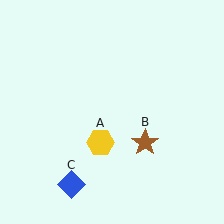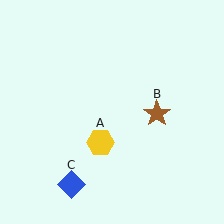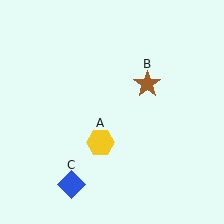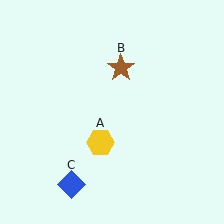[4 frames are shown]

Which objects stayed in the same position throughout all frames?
Yellow hexagon (object A) and blue diamond (object C) remained stationary.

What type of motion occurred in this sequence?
The brown star (object B) rotated counterclockwise around the center of the scene.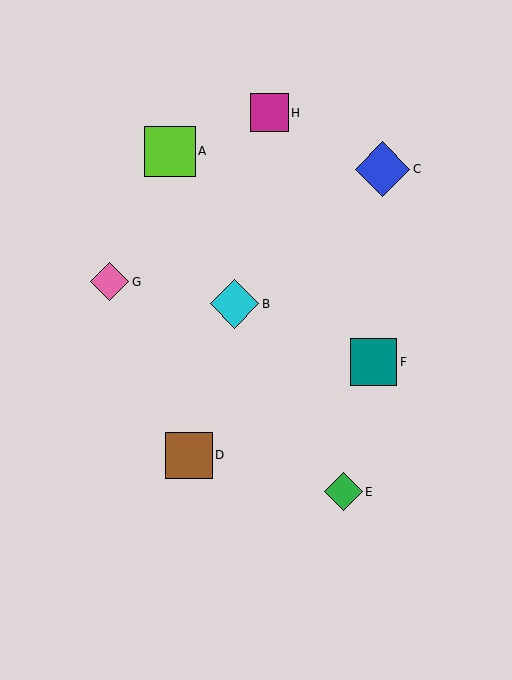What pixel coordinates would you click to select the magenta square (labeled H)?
Click at (269, 113) to select the magenta square H.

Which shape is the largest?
The blue diamond (labeled C) is the largest.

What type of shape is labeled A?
Shape A is a lime square.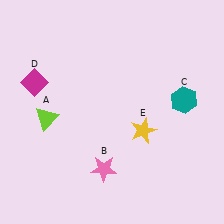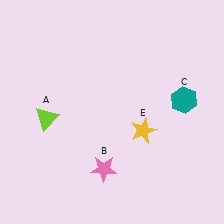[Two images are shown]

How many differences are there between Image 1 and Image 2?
There is 1 difference between the two images.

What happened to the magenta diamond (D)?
The magenta diamond (D) was removed in Image 2. It was in the top-left area of Image 1.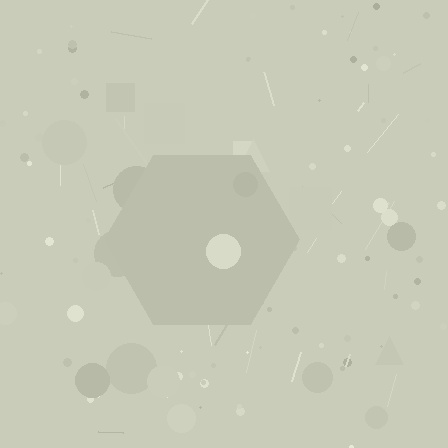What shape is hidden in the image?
A hexagon is hidden in the image.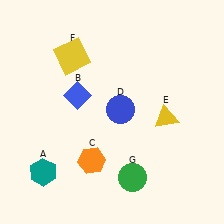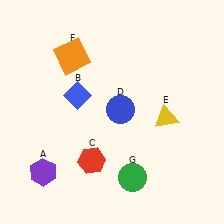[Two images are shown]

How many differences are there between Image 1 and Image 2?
There are 3 differences between the two images.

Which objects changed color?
A changed from teal to purple. C changed from orange to red. F changed from yellow to orange.